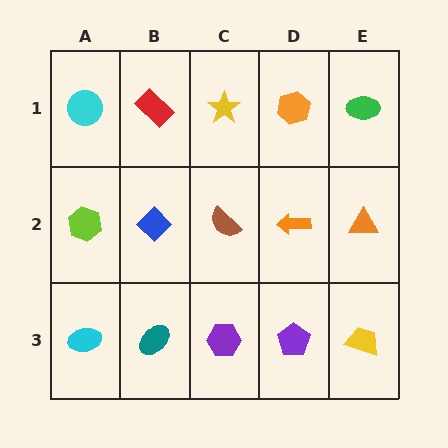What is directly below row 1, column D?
An orange arrow.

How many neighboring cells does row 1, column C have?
3.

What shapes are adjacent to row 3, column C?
A brown semicircle (row 2, column C), a teal ellipse (row 3, column B), a purple pentagon (row 3, column D).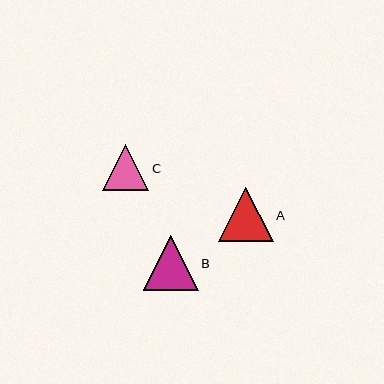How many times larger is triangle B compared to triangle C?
Triangle B is approximately 1.2 times the size of triangle C.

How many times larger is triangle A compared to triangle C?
Triangle A is approximately 1.2 times the size of triangle C.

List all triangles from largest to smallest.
From largest to smallest: B, A, C.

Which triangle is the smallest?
Triangle C is the smallest with a size of approximately 46 pixels.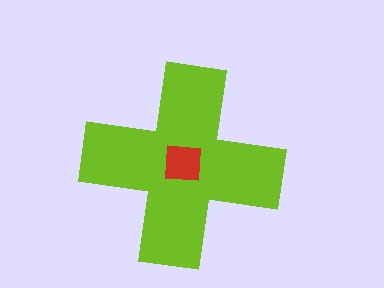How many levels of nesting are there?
2.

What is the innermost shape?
The red square.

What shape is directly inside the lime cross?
The red square.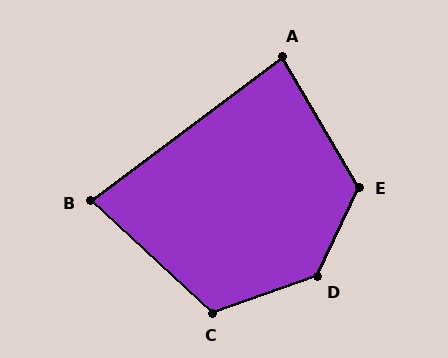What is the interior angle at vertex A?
Approximately 84 degrees (acute).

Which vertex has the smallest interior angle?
B, at approximately 80 degrees.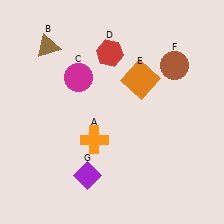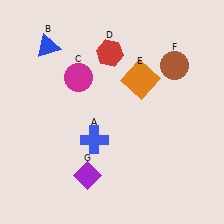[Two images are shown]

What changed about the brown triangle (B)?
In Image 1, B is brown. In Image 2, it changed to blue.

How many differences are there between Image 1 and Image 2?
There are 2 differences between the two images.